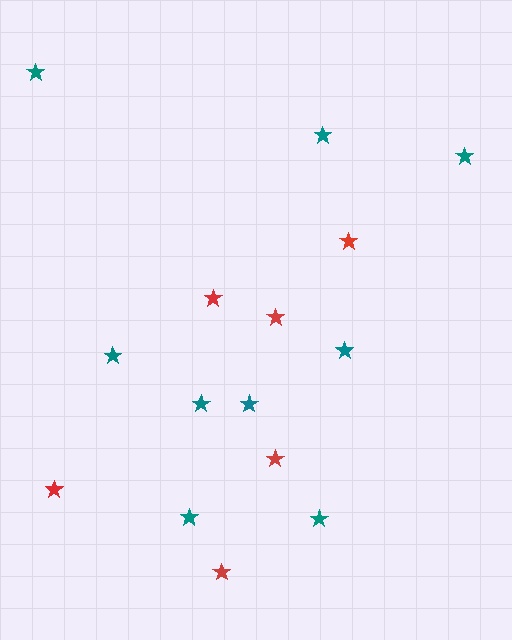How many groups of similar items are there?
There are 2 groups: one group of red stars (6) and one group of teal stars (9).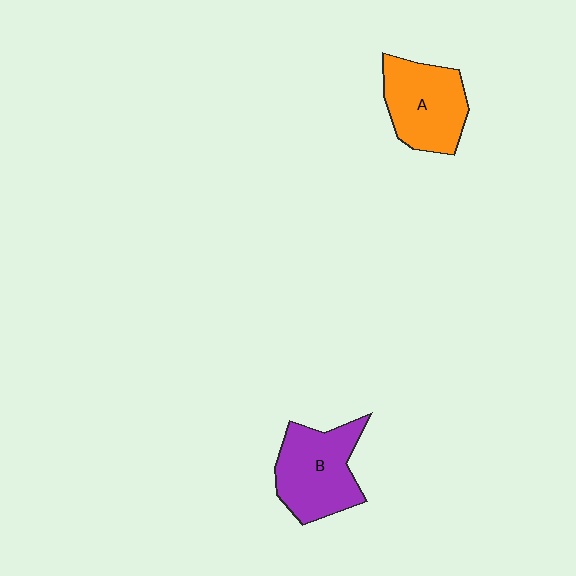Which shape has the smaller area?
Shape A (orange).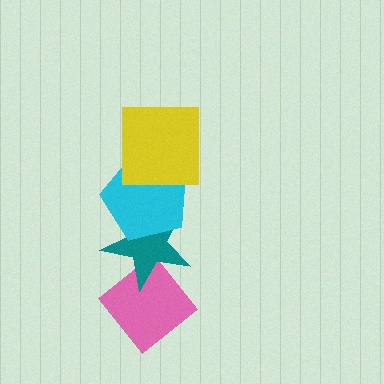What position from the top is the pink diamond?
The pink diamond is 4th from the top.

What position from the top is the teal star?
The teal star is 3rd from the top.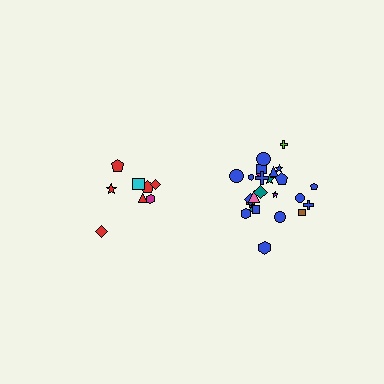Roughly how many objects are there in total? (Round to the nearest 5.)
Roughly 35 objects in total.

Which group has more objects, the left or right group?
The right group.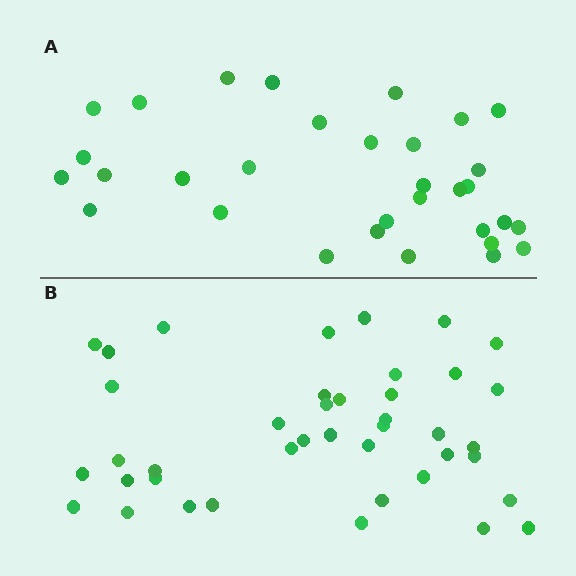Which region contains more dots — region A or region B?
Region B (the bottom region) has more dots.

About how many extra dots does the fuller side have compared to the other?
Region B has roughly 8 or so more dots than region A.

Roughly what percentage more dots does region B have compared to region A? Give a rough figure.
About 30% more.